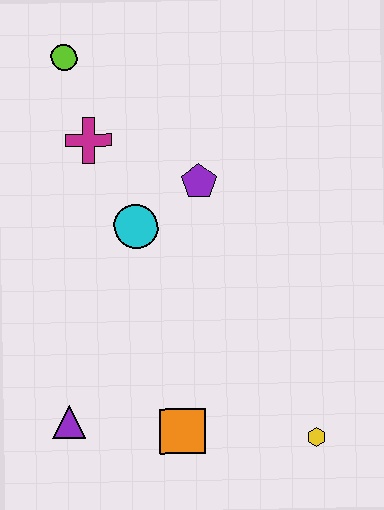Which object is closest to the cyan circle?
The purple pentagon is closest to the cyan circle.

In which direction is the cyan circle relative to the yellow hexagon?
The cyan circle is above the yellow hexagon.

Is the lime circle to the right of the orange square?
No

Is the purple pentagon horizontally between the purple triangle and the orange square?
No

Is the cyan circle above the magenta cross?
No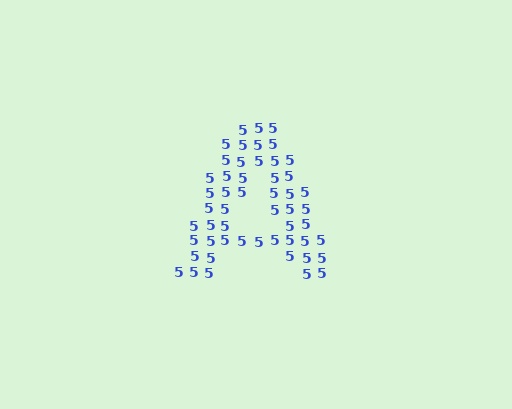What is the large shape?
The large shape is the letter A.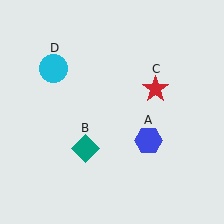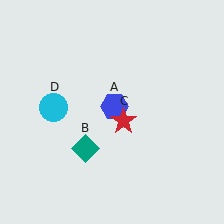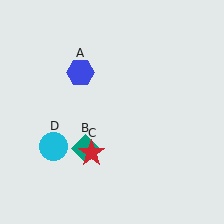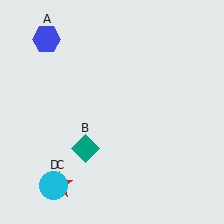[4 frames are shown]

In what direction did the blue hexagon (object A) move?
The blue hexagon (object A) moved up and to the left.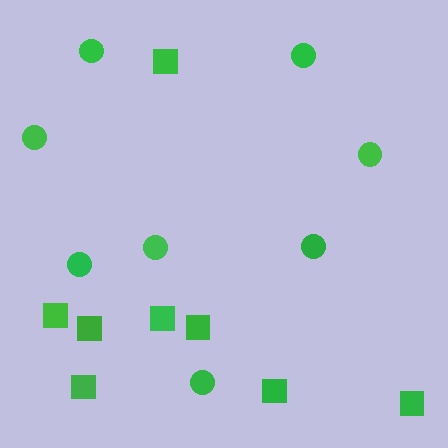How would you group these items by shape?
There are 2 groups: one group of circles (8) and one group of squares (8).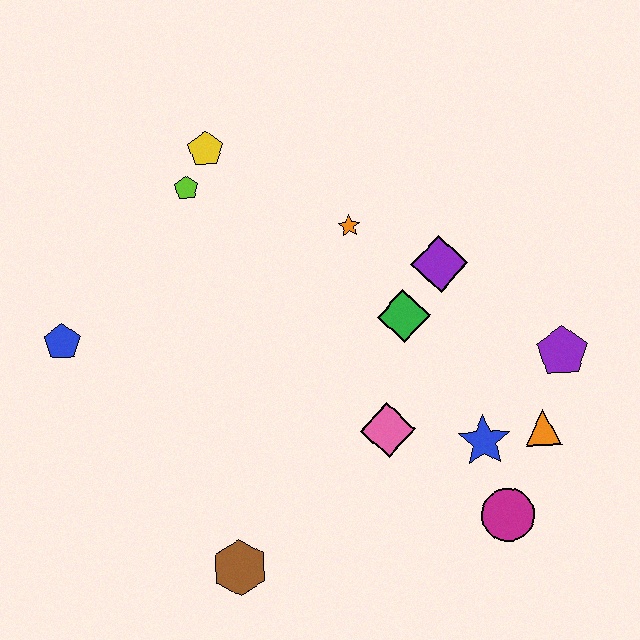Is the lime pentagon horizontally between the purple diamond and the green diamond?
No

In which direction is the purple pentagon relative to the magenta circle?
The purple pentagon is above the magenta circle.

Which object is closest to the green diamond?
The purple diamond is closest to the green diamond.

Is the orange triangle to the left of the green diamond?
No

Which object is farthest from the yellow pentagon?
The magenta circle is farthest from the yellow pentagon.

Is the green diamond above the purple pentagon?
Yes